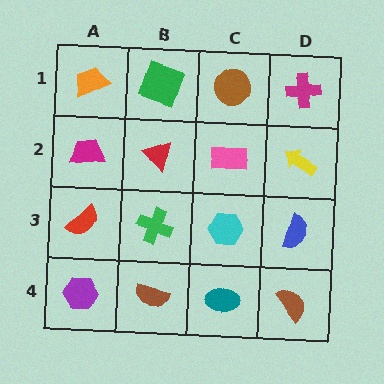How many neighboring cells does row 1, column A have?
2.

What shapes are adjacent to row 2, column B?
A green square (row 1, column B), a green cross (row 3, column B), a magenta trapezoid (row 2, column A), a pink rectangle (row 2, column C).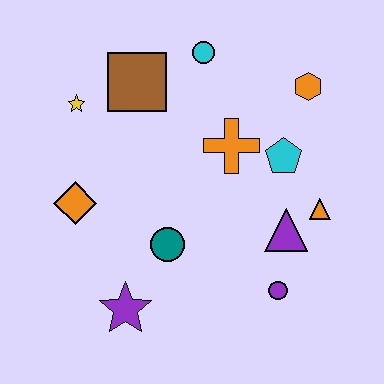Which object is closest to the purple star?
The teal circle is closest to the purple star.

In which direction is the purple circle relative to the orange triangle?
The purple circle is below the orange triangle.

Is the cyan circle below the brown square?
No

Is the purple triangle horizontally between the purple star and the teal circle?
No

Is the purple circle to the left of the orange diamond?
No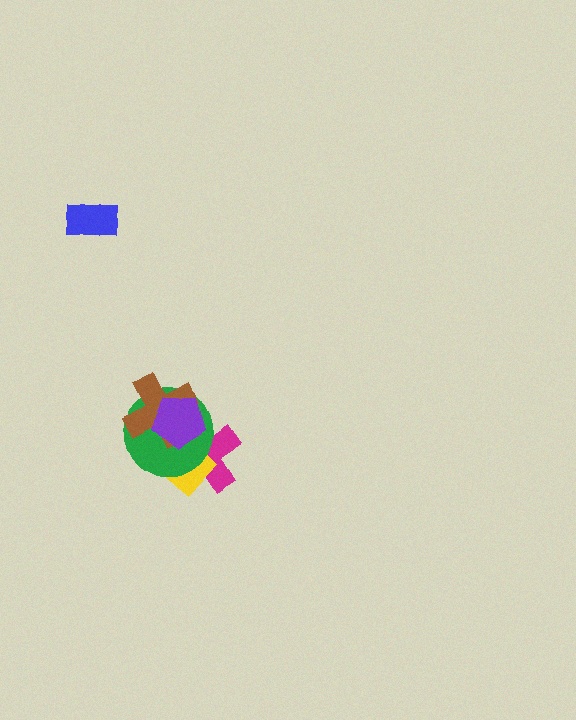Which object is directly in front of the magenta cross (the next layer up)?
The yellow diamond is directly in front of the magenta cross.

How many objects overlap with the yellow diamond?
3 objects overlap with the yellow diamond.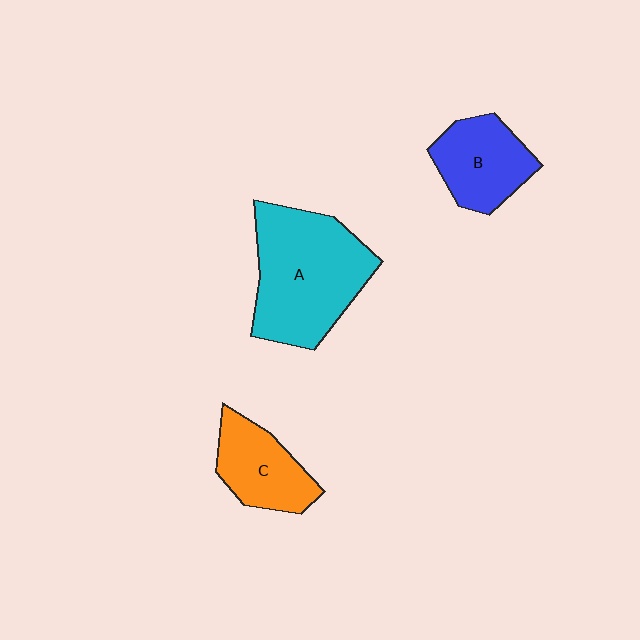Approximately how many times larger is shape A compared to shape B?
Approximately 1.8 times.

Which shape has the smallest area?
Shape C (orange).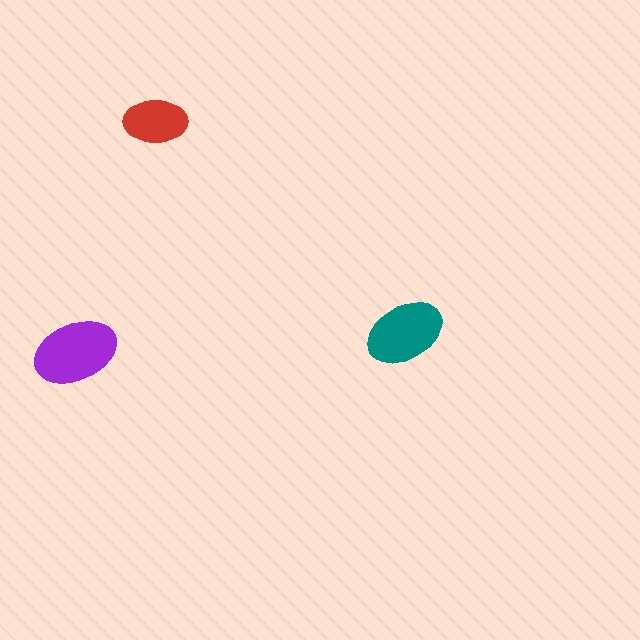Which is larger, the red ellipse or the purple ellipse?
The purple one.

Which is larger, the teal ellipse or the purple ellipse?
The purple one.